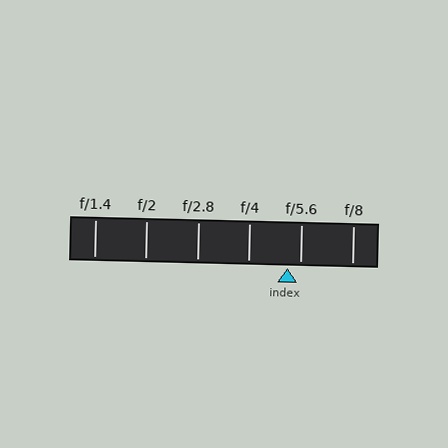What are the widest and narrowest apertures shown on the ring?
The widest aperture shown is f/1.4 and the narrowest is f/8.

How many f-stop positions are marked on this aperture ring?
There are 6 f-stop positions marked.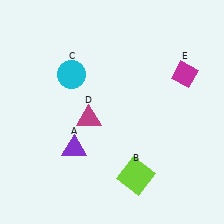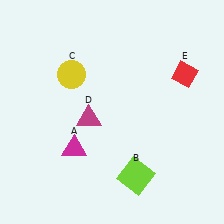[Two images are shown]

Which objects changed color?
A changed from purple to magenta. C changed from cyan to yellow. E changed from magenta to red.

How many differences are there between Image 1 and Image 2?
There are 3 differences between the two images.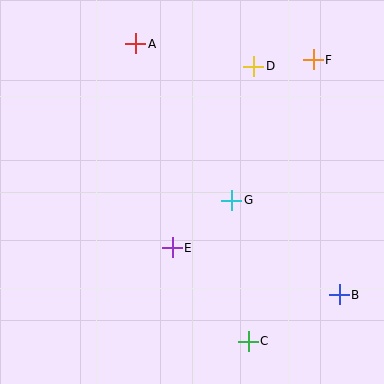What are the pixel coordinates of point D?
Point D is at (254, 66).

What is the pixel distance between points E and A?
The distance between E and A is 207 pixels.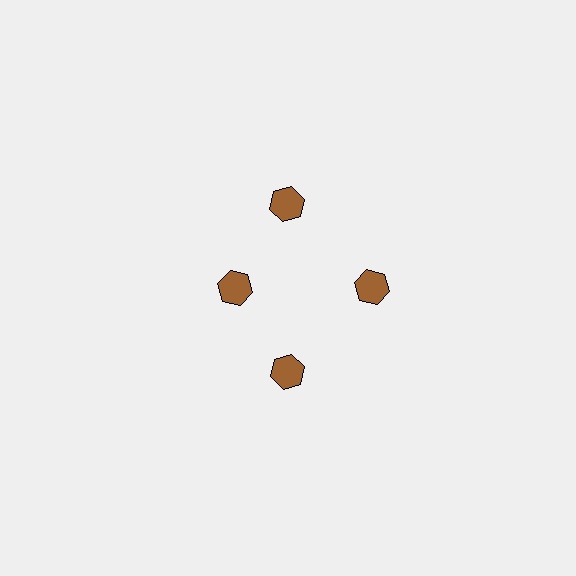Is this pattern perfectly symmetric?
No. The 4 brown hexagons are arranged in a ring, but one element near the 9 o'clock position is pulled inward toward the center, breaking the 4-fold rotational symmetry.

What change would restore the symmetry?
The symmetry would be restored by moving it outward, back onto the ring so that all 4 hexagons sit at equal angles and equal distance from the center.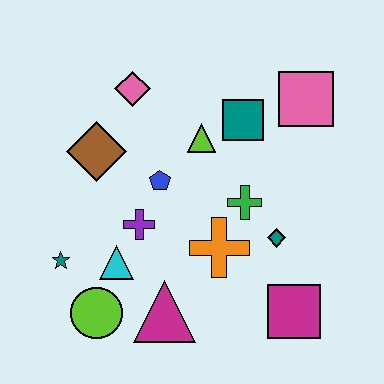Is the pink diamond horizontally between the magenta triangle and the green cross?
No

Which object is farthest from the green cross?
The teal star is farthest from the green cross.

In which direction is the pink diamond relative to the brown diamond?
The pink diamond is above the brown diamond.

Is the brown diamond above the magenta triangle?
Yes